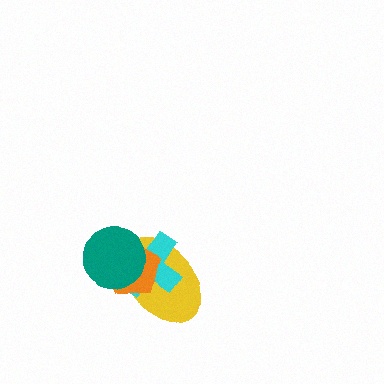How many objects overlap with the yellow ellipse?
3 objects overlap with the yellow ellipse.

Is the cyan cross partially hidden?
Yes, it is partially covered by another shape.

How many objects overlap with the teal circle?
3 objects overlap with the teal circle.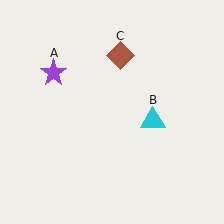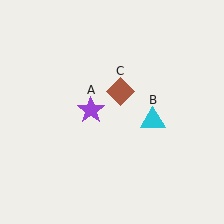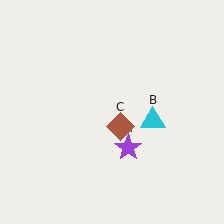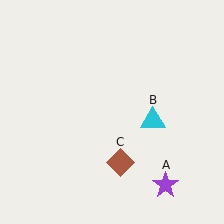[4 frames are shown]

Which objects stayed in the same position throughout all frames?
Cyan triangle (object B) remained stationary.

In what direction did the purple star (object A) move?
The purple star (object A) moved down and to the right.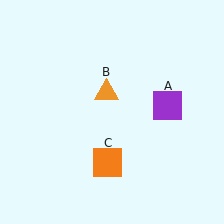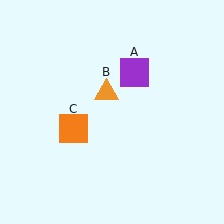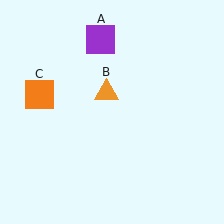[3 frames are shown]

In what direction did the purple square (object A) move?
The purple square (object A) moved up and to the left.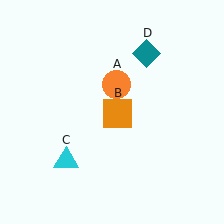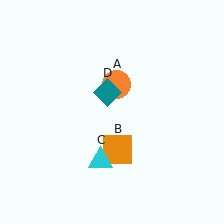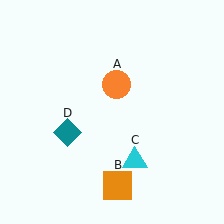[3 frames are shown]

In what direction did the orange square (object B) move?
The orange square (object B) moved down.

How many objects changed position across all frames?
3 objects changed position: orange square (object B), cyan triangle (object C), teal diamond (object D).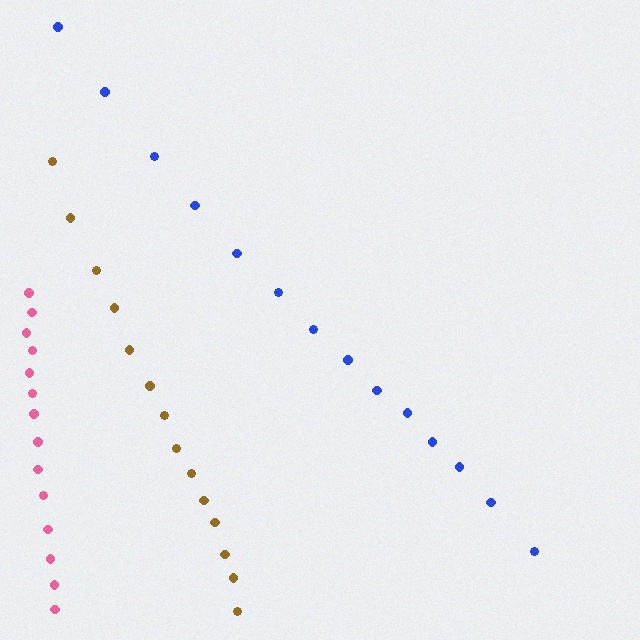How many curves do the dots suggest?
There are 3 distinct paths.